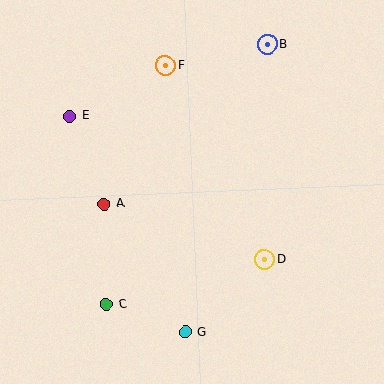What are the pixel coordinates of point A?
Point A is at (104, 204).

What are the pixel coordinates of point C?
Point C is at (106, 305).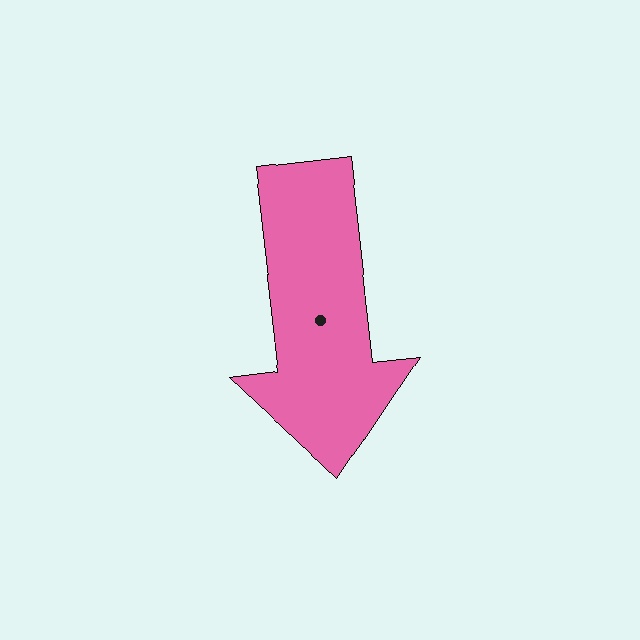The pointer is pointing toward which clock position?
Roughly 6 o'clock.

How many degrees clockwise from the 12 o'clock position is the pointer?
Approximately 173 degrees.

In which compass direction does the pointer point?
South.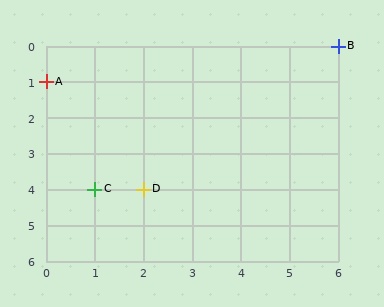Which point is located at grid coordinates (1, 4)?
Point C is at (1, 4).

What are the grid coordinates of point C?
Point C is at grid coordinates (1, 4).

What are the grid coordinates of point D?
Point D is at grid coordinates (2, 4).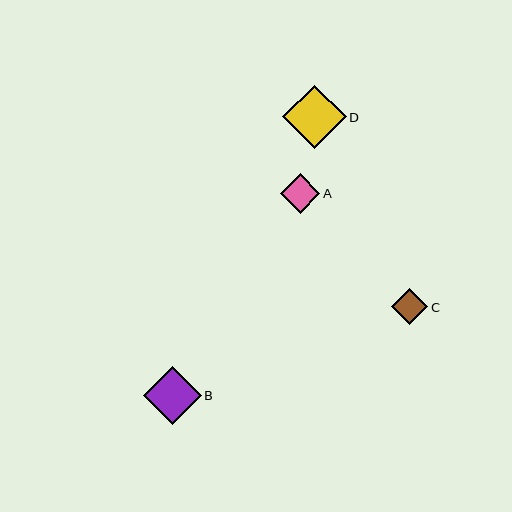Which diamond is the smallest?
Diamond C is the smallest with a size of approximately 36 pixels.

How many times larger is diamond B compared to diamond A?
Diamond B is approximately 1.5 times the size of diamond A.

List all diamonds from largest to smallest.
From largest to smallest: D, B, A, C.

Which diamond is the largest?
Diamond D is the largest with a size of approximately 64 pixels.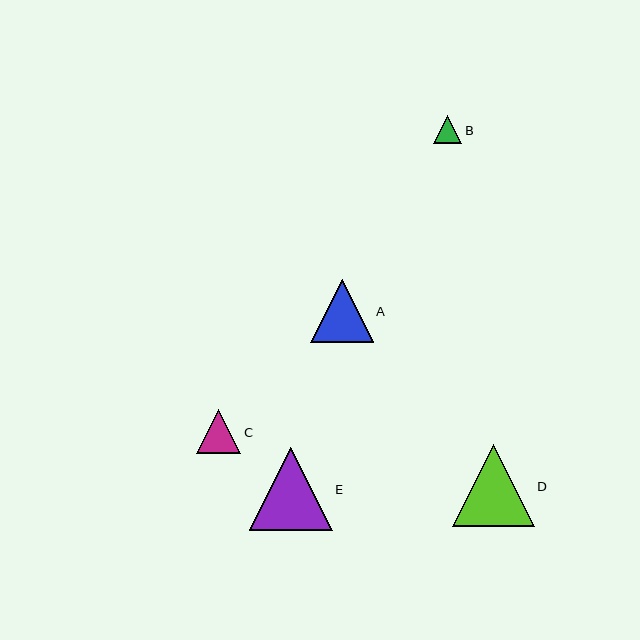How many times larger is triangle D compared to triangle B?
Triangle D is approximately 2.9 times the size of triangle B.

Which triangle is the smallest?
Triangle B is the smallest with a size of approximately 28 pixels.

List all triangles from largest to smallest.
From largest to smallest: E, D, A, C, B.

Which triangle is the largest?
Triangle E is the largest with a size of approximately 83 pixels.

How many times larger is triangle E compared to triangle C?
Triangle E is approximately 1.9 times the size of triangle C.